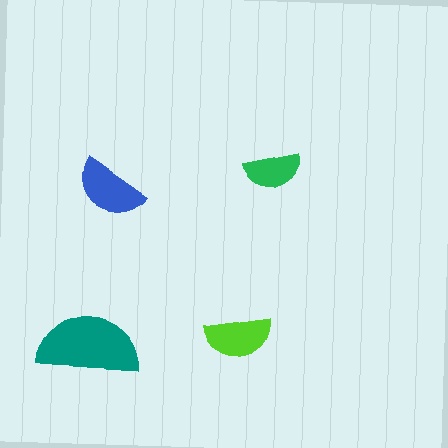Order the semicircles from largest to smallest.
the teal one, the blue one, the lime one, the green one.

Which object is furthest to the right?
The green semicircle is rightmost.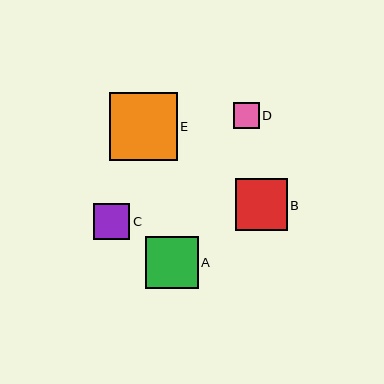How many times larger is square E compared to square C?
Square E is approximately 1.9 times the size of square C.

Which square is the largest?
Square E is the largest with a size of approximately 68 pixels.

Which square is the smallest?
Square D is the smallest with a size of approximately 26 pixels.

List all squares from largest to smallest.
From largest to smallest: E, A, B, C, D.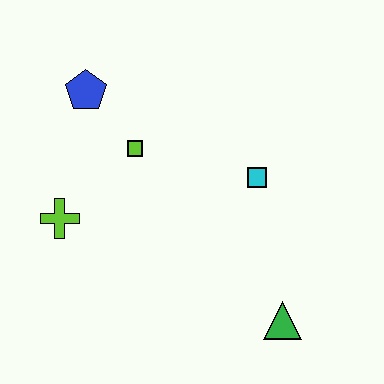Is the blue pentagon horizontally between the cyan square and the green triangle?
No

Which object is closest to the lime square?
The blue pentagon is closest to the lime square.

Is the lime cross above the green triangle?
Yes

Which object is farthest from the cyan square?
The lime cross is farthest from the cyan square.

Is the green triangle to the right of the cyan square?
Yes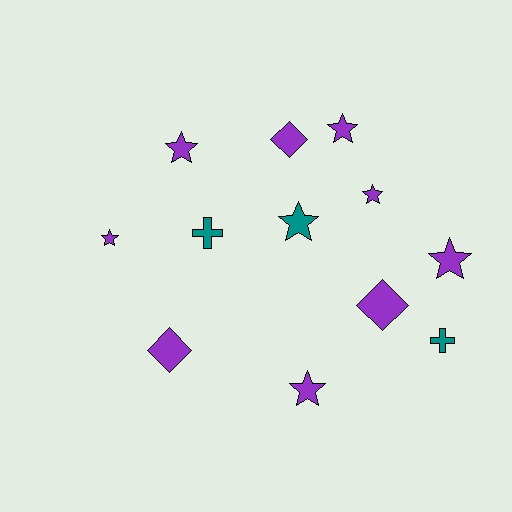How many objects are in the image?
There are 12 objects.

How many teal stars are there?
There is 1 teal star.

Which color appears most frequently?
Purple, with 9 objects.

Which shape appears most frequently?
Star, with 7 objects.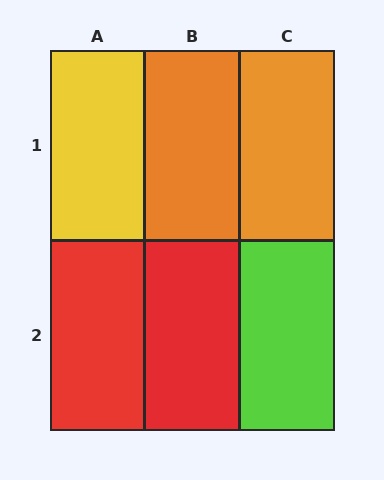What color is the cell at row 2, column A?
Red.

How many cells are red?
2 cells are red.